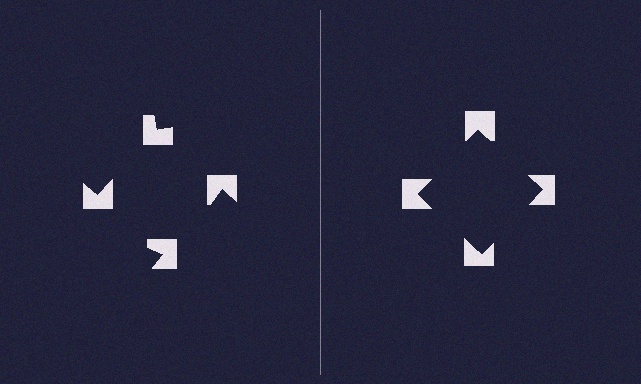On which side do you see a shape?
An illusory square appears on the right side. On the left side the wedge cuts are rotated, so no coherent shape forms.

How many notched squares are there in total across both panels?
8 — 4 on each side.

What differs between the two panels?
The notched squares are positioned identically on both sides; only the wedge orientations differ. On the right they align to a square; on the left they are misaligned.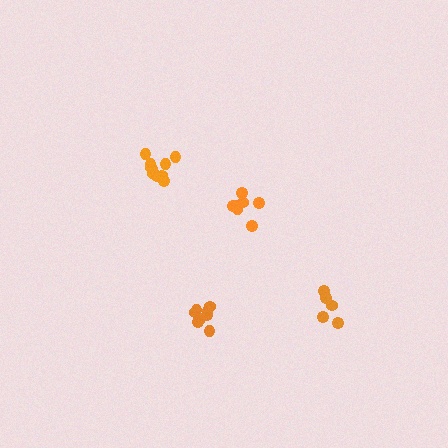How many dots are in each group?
Group 1: 8 dots, Group 2: 10 dots, Group 3: 8 dots, Group 4: 5 dots (31 total).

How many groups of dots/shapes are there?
There are 4 groups.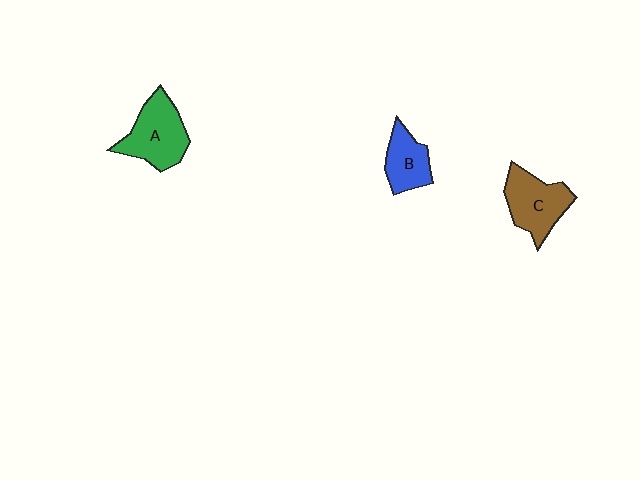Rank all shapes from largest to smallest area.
From largest to smallest: A (green), C (brown), B (blue).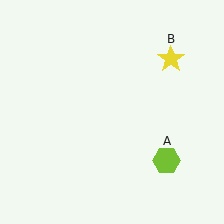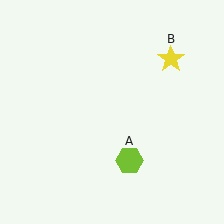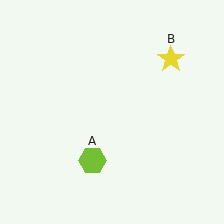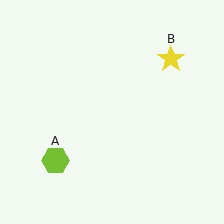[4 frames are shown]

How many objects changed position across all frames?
1 object changed position: lime hexagon (object A).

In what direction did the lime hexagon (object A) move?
The lime hexagon (object A) moved left.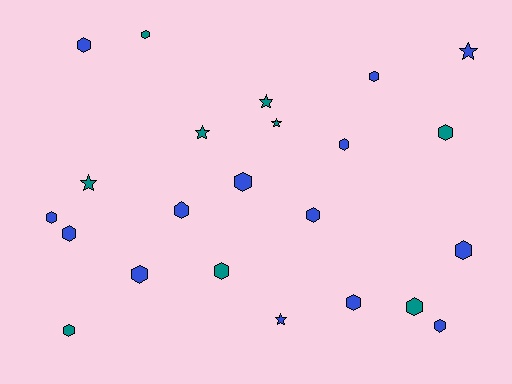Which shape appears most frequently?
Hexagon, with 17 objects.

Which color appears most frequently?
Blue, with 14 objects.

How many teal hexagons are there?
There are 5 teal hexagons.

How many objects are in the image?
There are 23 objects.